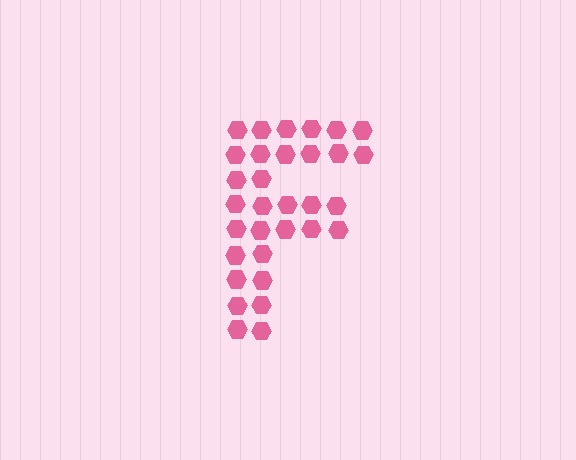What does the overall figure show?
The overall figure shows the letter F.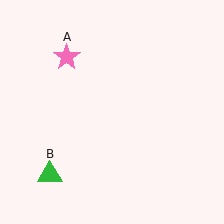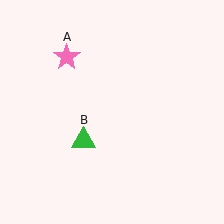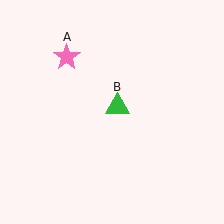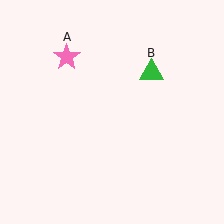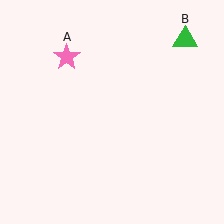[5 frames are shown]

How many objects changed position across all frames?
1 object changed position: green triangle (object B).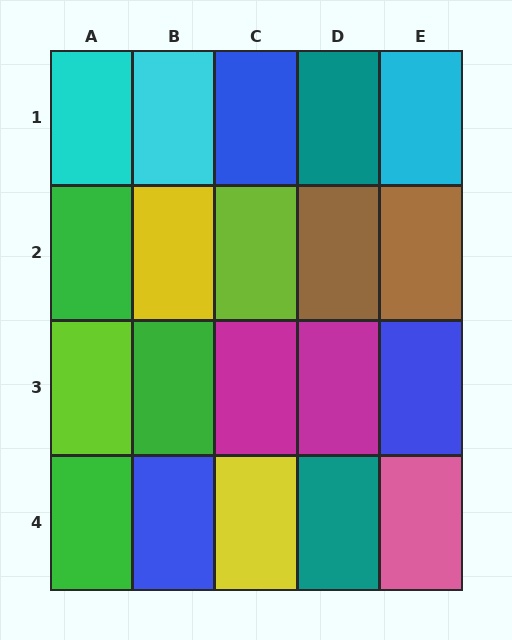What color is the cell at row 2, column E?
Brown.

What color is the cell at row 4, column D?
Teal.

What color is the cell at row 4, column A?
Green.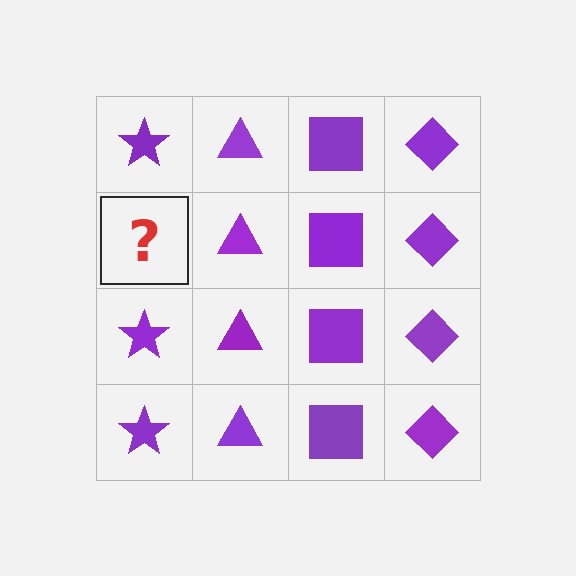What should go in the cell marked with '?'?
The missing cell should contain a purple star.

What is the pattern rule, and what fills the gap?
The rule is that each column has a consistent shape. The gap should be filled with a purple star.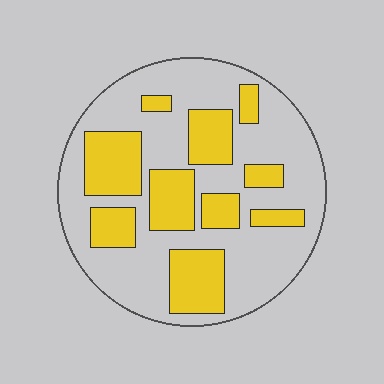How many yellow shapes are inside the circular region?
10.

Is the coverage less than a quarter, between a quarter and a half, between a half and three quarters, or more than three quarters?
Between a quarter and a half.